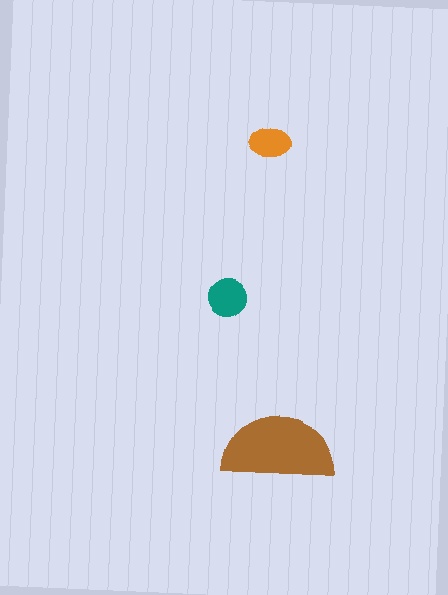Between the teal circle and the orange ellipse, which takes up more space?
The teal circle.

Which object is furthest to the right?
The brown semicircle is rightmost.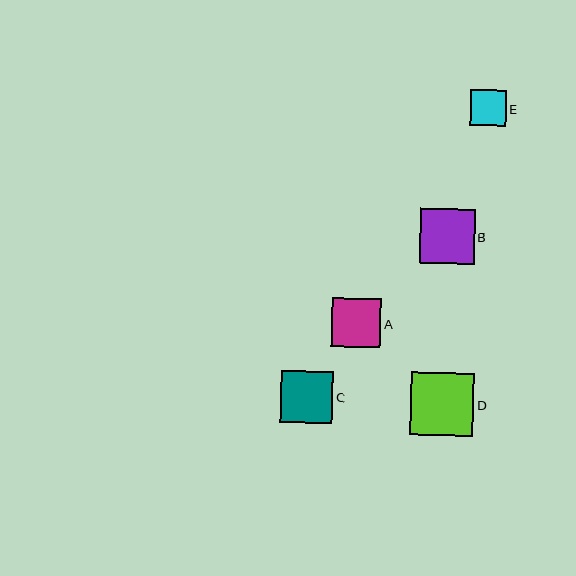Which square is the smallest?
Square E is the smallest with a size of approximately 35 pixels.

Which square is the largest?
Square D is the largest with a size of approximately 63 pixels.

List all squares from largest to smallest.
From largest to smallest: D, B, C, A, E.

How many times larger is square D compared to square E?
Square D is approximately 1.8 times the size of square E.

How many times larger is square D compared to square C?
Square D is approximately 1.2 times the size of square C.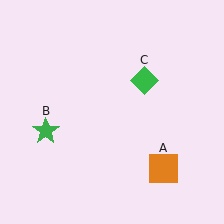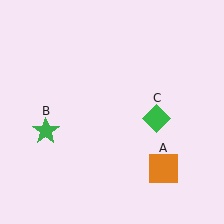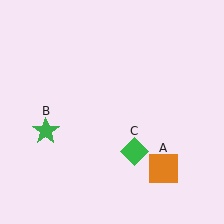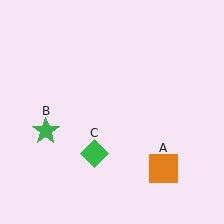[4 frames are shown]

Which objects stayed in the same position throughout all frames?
Orange square (object A) and green star (object B) remained stationary.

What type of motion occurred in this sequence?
The green diamond (object C) rotated clockwise around the center of the scene.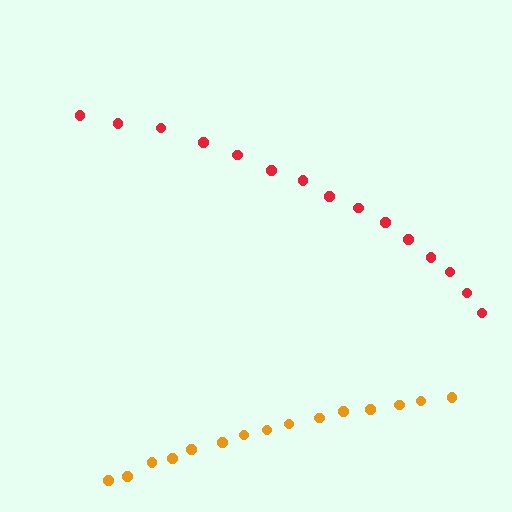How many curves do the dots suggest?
There are 2 distinct paths.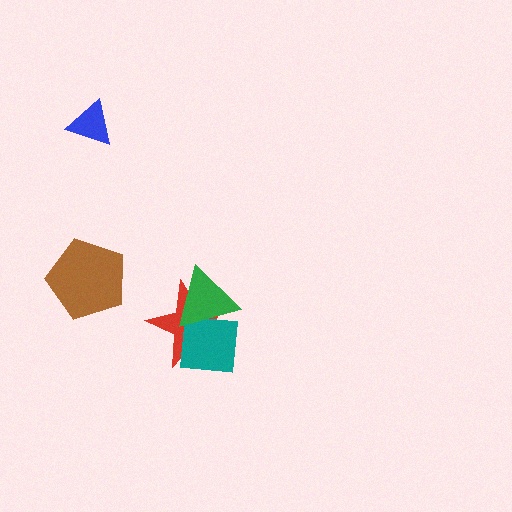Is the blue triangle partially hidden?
No, no other shape covers it.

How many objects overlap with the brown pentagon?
0 objects overlap with the brown pentagon.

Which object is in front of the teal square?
The green triangle is in front of the teal square.